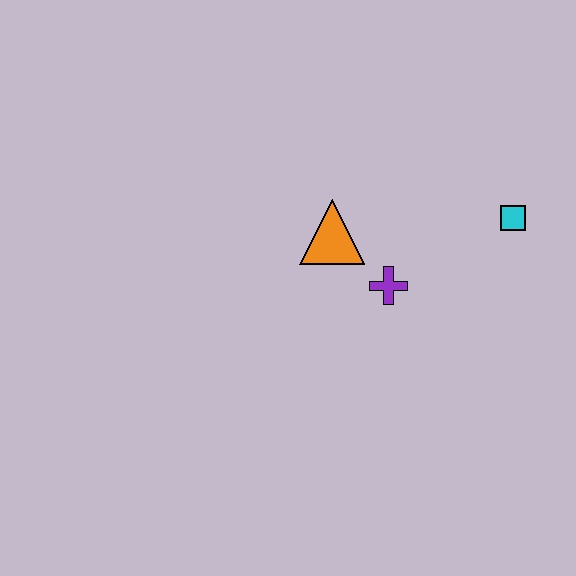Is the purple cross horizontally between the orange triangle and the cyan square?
Yes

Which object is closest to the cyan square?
The purple cross is closest to the cyan square.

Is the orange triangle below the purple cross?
No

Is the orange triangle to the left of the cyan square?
Yes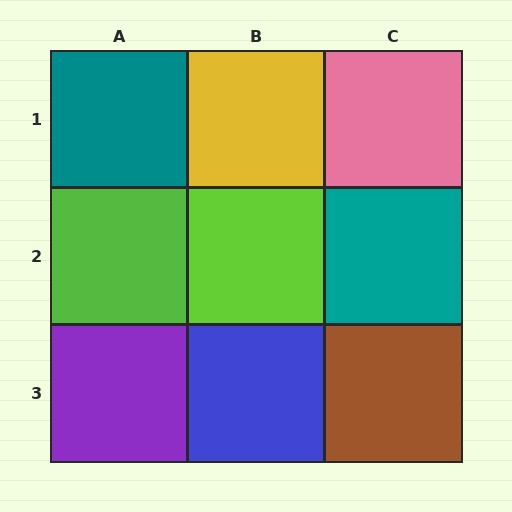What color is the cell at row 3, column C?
Brown.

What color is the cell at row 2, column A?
Lime.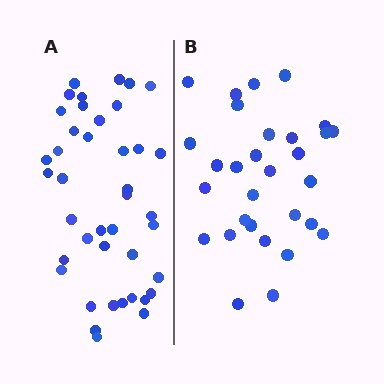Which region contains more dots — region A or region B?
Region A (the left region) has more dots.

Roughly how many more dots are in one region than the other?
Region A has roughly 12 or so more dots than region B.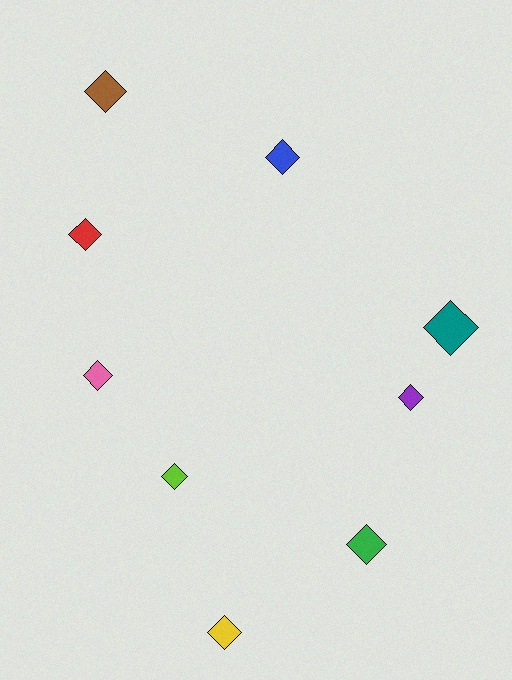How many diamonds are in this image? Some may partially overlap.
There are 9 diamonds.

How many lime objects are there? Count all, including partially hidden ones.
There is 1 lime object.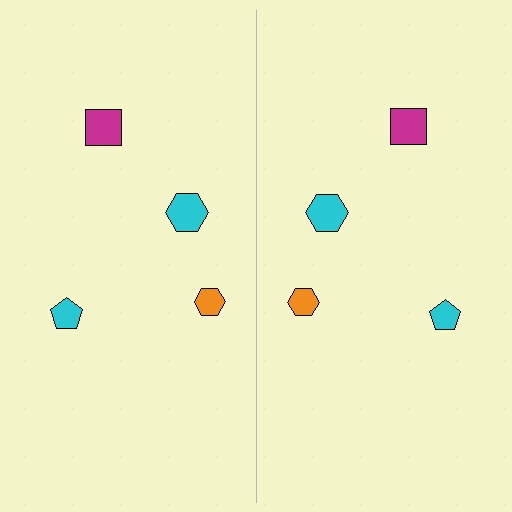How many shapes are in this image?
There are 8 shapes in this image.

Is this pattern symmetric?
Yes, this pattern has bilateral (reflection) symmetry.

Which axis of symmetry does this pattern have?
The pattern has a vertical axis of symmetry running through the center of the image.